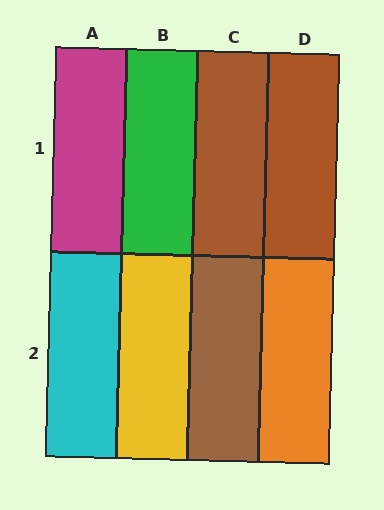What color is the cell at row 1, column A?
Magenta.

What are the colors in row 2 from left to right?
Cyan, yellow, brown, orange.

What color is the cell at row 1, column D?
Brown.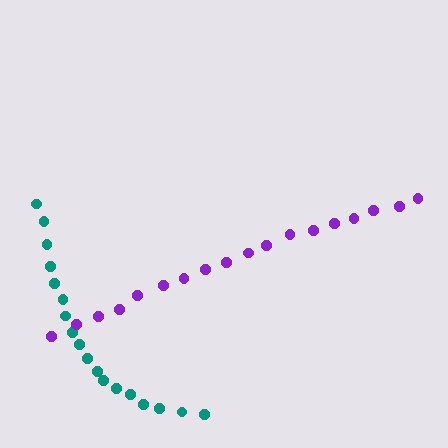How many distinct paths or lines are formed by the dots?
There are 2 distinct paths.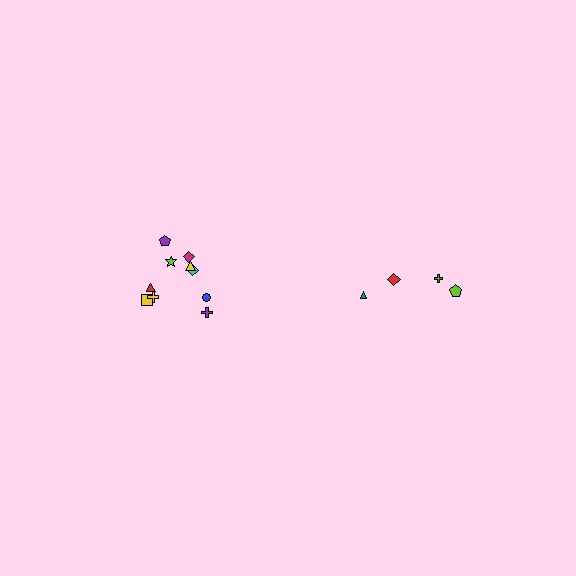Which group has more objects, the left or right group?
The left group.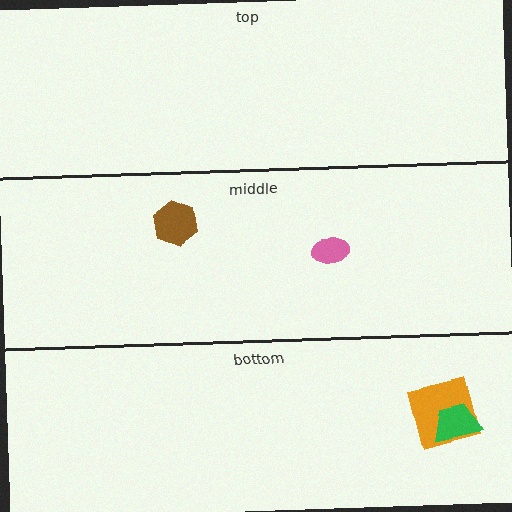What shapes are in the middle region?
The pink ellipse, the brown hexagon.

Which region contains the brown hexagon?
The middle region.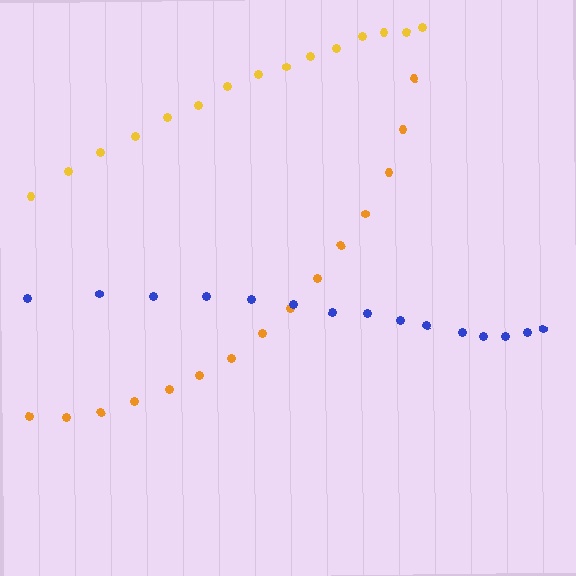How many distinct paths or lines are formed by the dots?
There are 3 distinct paths.